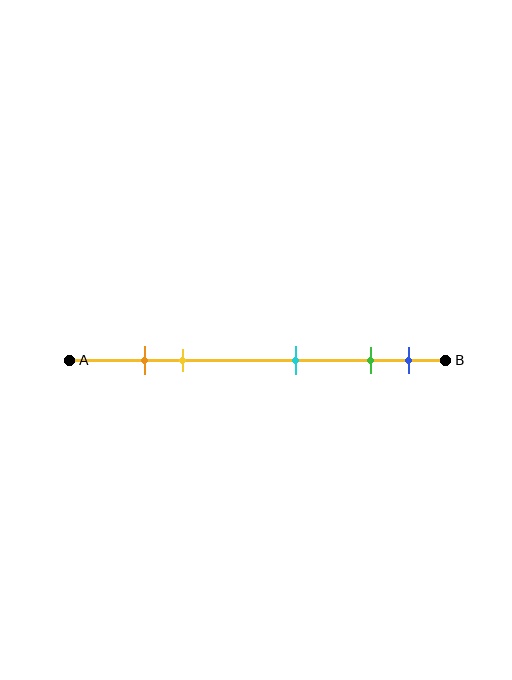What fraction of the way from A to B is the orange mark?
The orange mark is approximately 20% (0.2) of the way from A to B.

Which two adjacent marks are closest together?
The orange and yellow marks are the closest adjacent pair.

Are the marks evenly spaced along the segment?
No, the marks are not evenly spaced.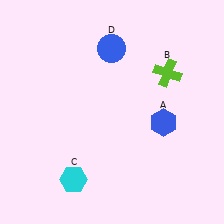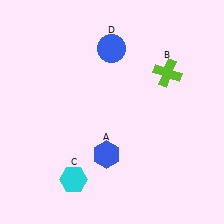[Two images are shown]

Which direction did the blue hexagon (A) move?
The blue hexagon (A) moved left.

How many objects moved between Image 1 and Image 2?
1 object moved between the two images.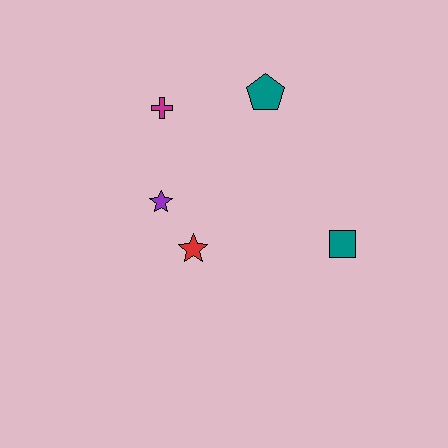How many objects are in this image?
There are 5 objects.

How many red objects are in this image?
There is 1 red object.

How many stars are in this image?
There are 2 stars.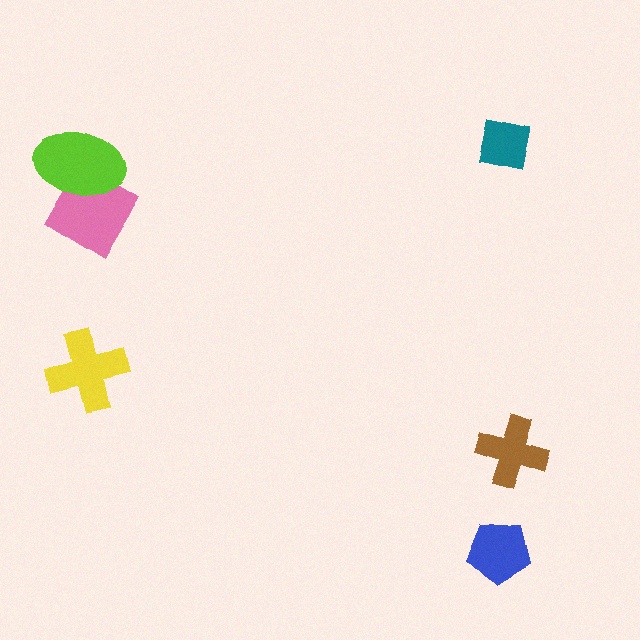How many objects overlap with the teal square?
0 objects overlap with the teal square.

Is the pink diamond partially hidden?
Yes, it is partially covered by another shape.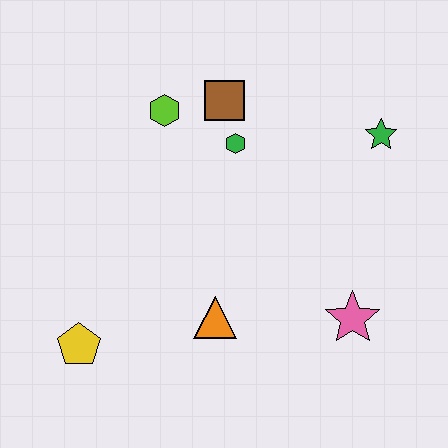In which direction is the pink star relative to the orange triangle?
The pink star is to the right of the orange triangle.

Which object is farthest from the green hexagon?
The yellow pentagon is farthest from the green hexagon.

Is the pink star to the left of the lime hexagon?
No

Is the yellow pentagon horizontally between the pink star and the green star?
No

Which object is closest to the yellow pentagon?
The orange triangle is closest to the yellow pentagon.